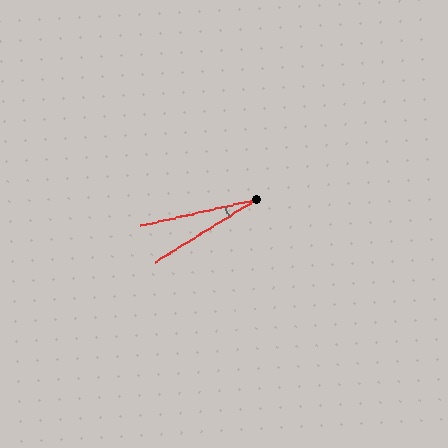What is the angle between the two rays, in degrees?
Approximately 19 degrees.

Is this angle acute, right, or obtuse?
It is acute.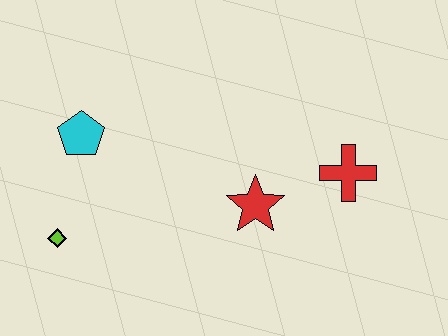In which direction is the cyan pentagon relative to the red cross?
The cyan pentagon is to the left of the red cross.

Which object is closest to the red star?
The red cross is closest to the red star.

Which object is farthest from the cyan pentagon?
The red cross is farthest from the cyan pentagon.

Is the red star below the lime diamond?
No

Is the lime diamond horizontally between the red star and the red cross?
No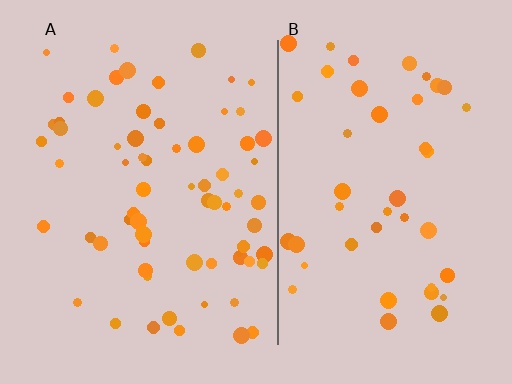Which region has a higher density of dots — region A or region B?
A (the left).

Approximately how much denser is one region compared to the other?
Approximately 1.5× — region A over region B.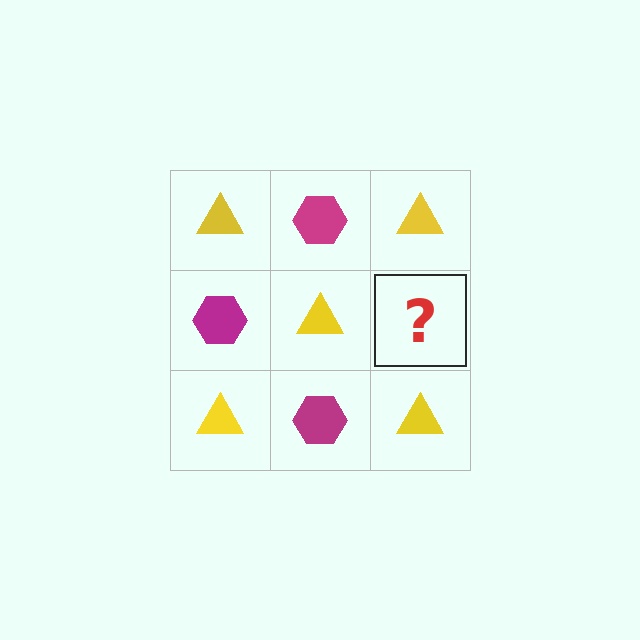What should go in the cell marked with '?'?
The missing cell should contain a magenta hexagon.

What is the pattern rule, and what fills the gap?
The rule is that it alternates yellow triangle and magenta hexagon in a checkerboard pattern. The gap should be filled with a magenta hexagon.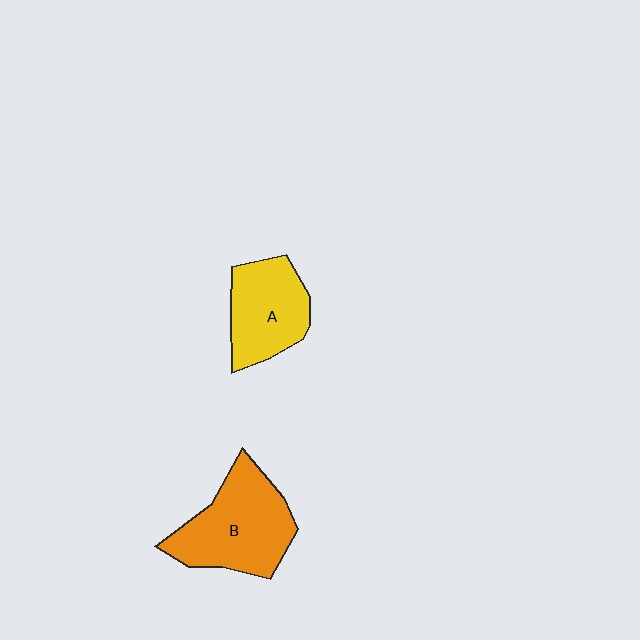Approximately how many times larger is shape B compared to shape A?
Approximately 1.3 times.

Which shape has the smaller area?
Shape A (yellow).